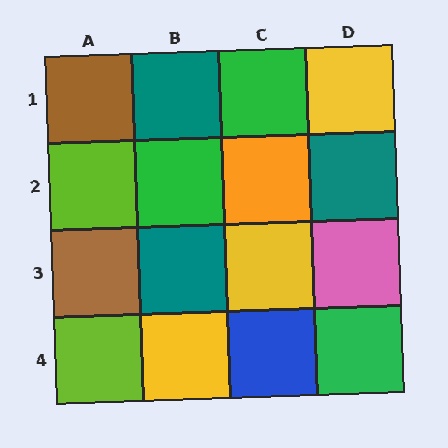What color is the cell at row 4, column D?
Green.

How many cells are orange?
1 cell is orange.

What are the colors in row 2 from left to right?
Lime, green, orange, teal.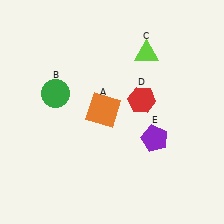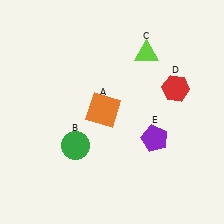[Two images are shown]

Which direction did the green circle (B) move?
The green circle (B) moved down.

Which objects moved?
The objects that moved are: the green circle (B), the red hexagon (D).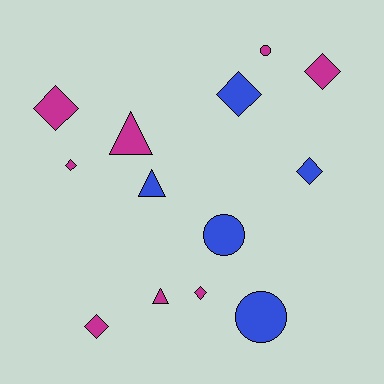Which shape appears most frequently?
Diamond, with 7 objects.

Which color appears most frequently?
Magenta, with 8 objects.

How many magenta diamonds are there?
There are 5 magenta diamonds.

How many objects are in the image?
There are 13 objects.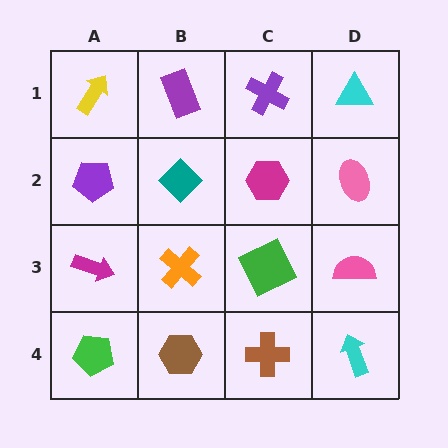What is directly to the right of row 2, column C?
A pink ellipse.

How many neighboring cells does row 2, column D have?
3.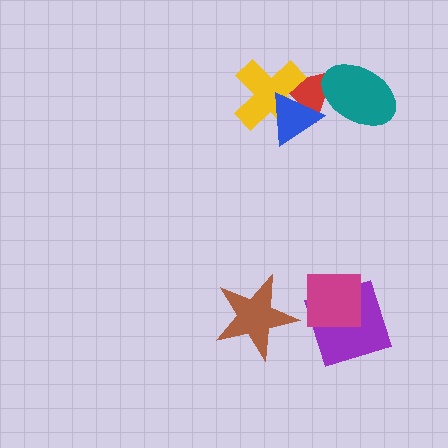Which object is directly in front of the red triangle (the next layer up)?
The yellow cross is directly in front of the red triangle.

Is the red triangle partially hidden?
Yes, it is partially covered by another shape.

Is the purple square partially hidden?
Yes, it is partially covered by another shape.